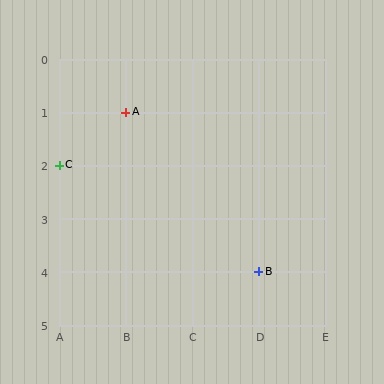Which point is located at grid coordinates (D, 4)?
Point B is at (D, 4).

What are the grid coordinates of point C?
Point C is at grid coordinates (A, 2).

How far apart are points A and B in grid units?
Points A and B are 2 columns and 3 rows apart (about 3.6 grid units diagonally).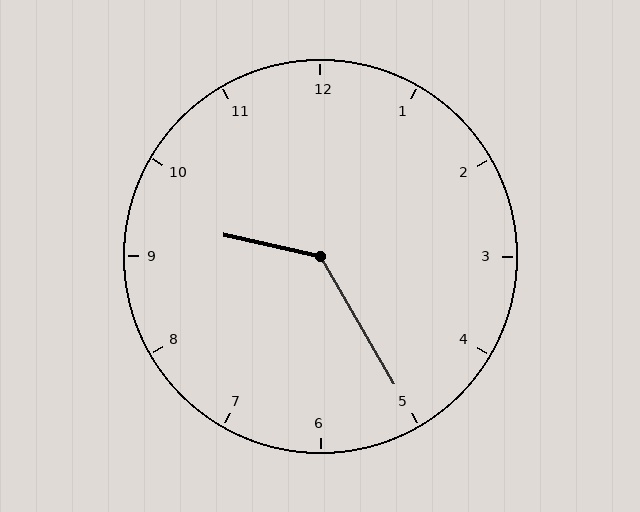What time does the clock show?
9:25.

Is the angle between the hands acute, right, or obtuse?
It is obtuse.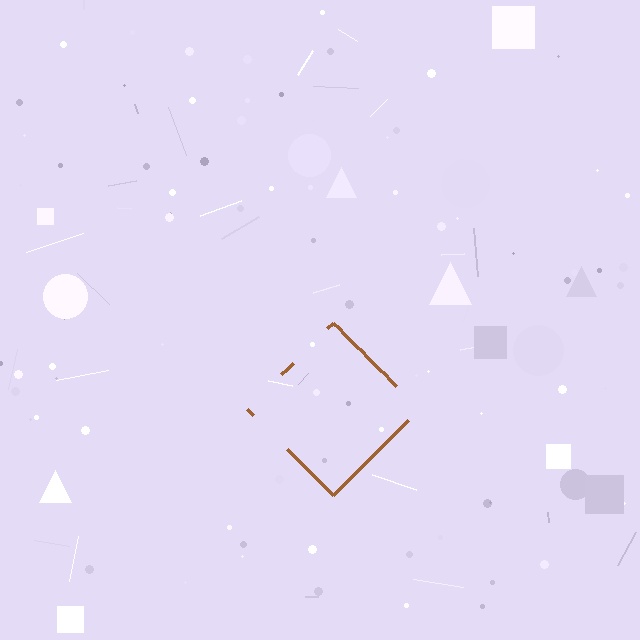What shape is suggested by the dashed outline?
The dashed outline suggests a diamond.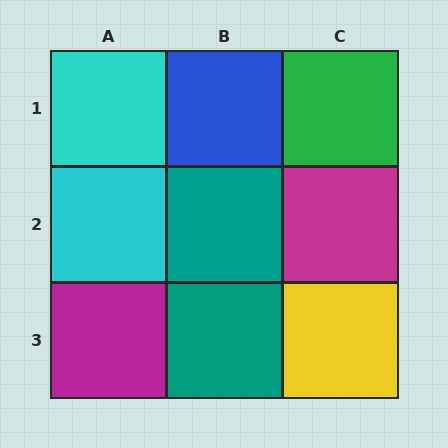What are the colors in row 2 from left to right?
Cyan, teal, magenta.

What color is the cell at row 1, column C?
Green.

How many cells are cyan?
2 cells are cyan.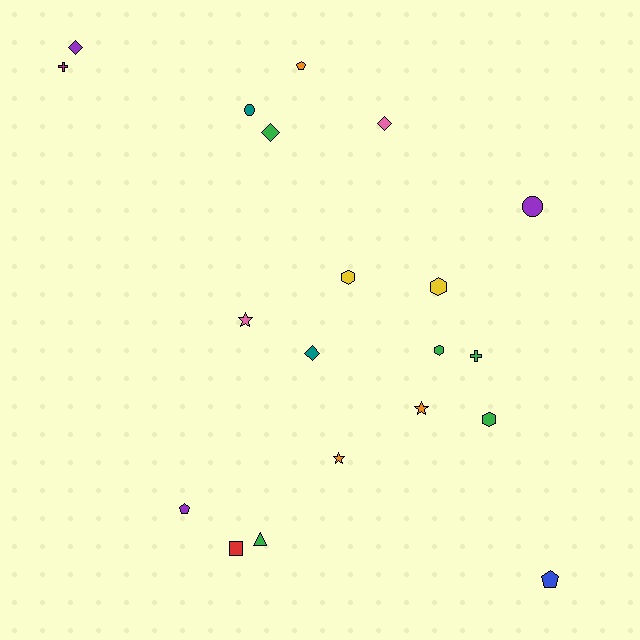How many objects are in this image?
There are 20 objects.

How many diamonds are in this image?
There are 4 diamonds.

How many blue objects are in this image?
There is 1 blue object.